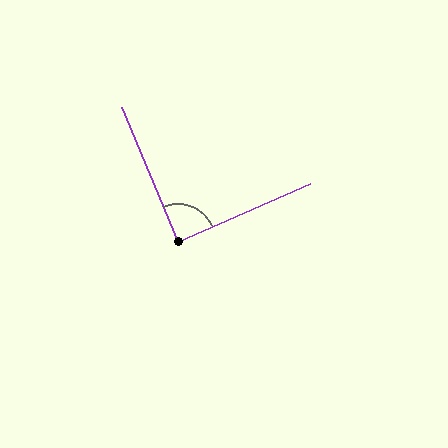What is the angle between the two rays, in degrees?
Approximately 89 degrees.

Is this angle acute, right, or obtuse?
It is approximately a right angle.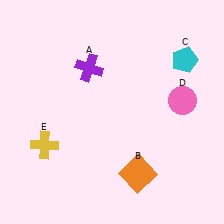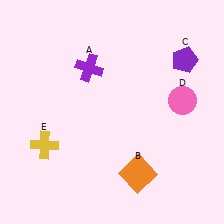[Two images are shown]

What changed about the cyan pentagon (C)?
In Image 1, C is cyan. In Image 2, it changed to purple.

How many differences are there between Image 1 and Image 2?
There is 1 difference between the two images.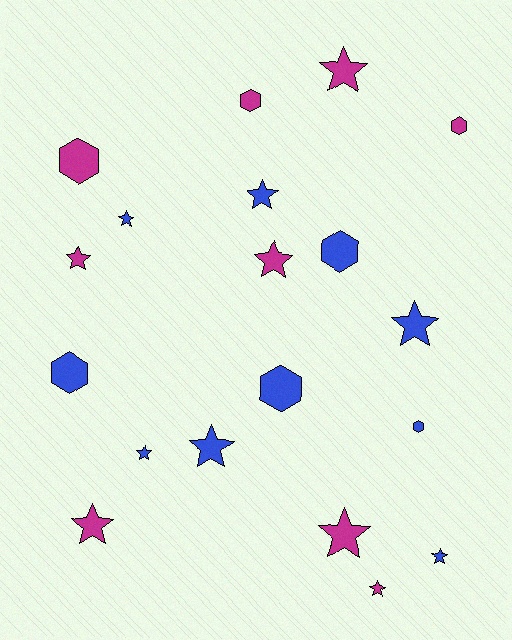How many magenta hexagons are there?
There are 3 magenta hexagons.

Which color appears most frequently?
Blue, with 10 objects.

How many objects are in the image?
There are 19 objects.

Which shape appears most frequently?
Star, with 12 objects.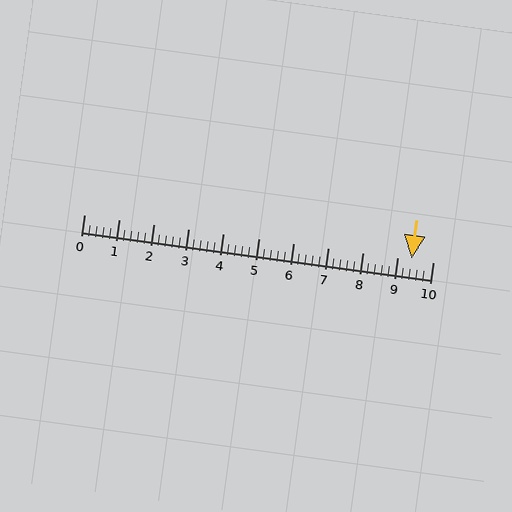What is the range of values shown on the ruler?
The ruler shows values from 0 to 10.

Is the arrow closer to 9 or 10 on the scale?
The arrow is closer to 9.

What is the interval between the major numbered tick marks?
The major tick marks are spaced 1 units apart.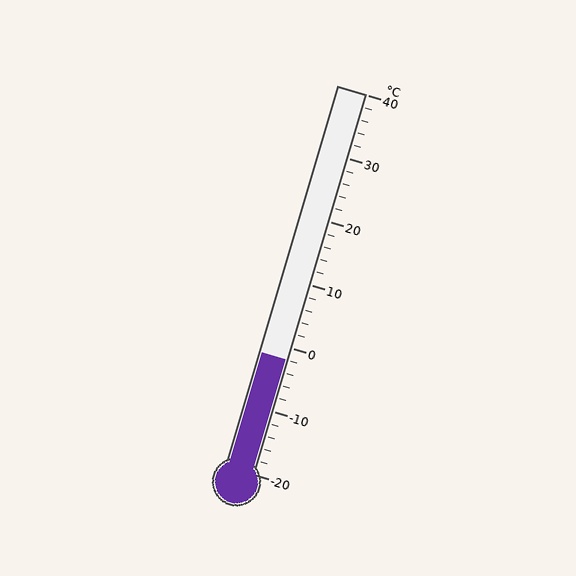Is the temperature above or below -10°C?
The temperature is above -10°C.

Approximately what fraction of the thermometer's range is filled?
The thermometer is filled to approximately 30% of its range.